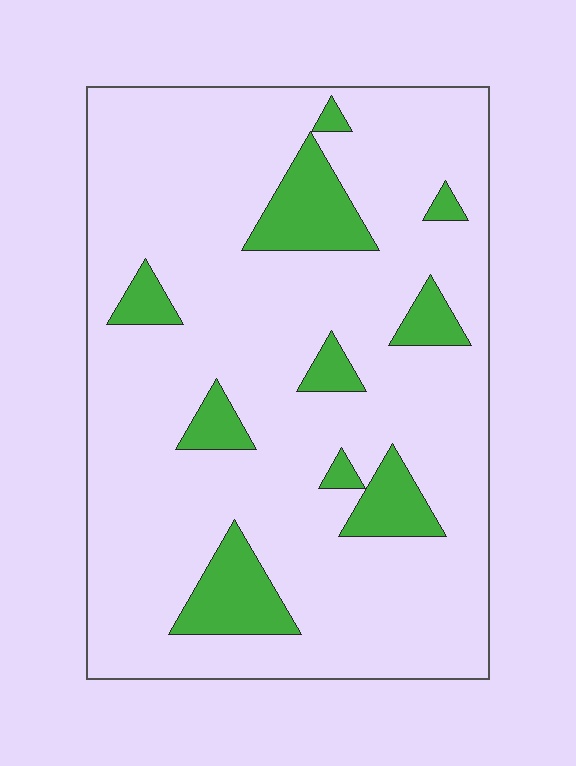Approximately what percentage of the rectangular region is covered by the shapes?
Approximately 15%.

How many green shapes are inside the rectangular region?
10.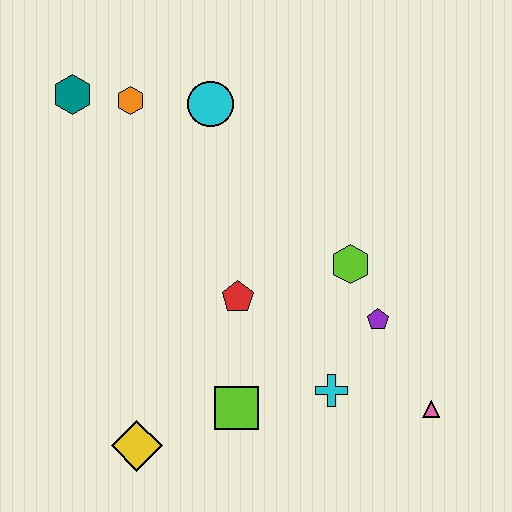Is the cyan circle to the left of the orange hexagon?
No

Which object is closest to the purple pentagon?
The lime hexagon is closest to the purple pentagon.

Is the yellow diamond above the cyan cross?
No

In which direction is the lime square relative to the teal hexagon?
The lime square is below the teal hexagon.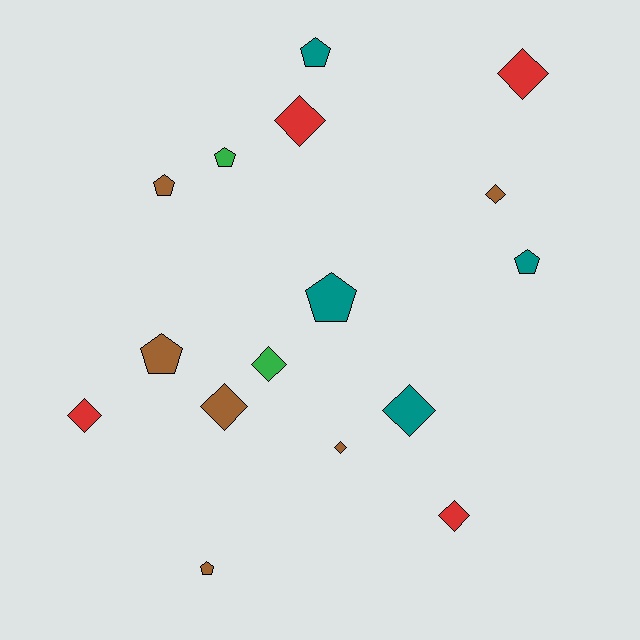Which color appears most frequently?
Brown, with 6 objects.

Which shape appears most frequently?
Diamond, with 9 objects.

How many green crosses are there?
There are no green crosses.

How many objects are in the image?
There are 16 objects.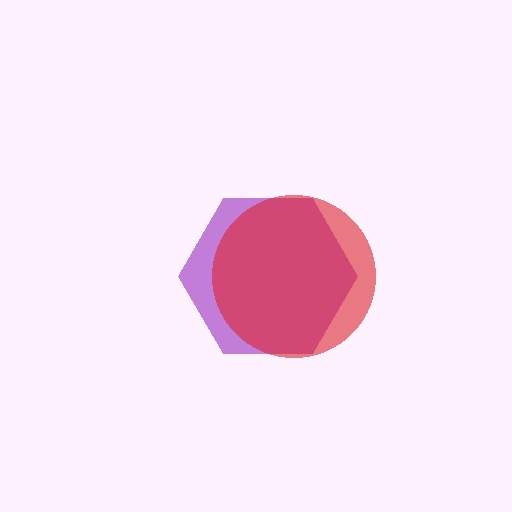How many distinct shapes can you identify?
There are 2 distinct shapes: a purple hexagon, a red circle.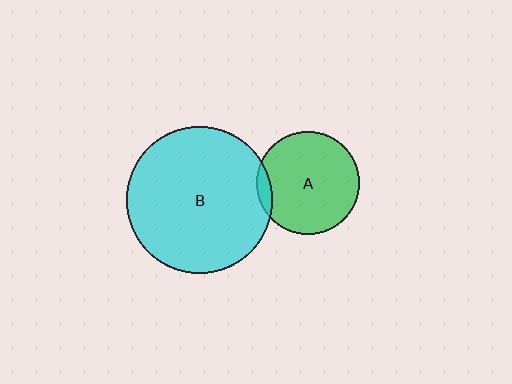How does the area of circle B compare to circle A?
Approximately 2.0 times.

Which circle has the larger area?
Circle B (cyan).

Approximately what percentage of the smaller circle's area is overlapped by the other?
Approximately 5%.